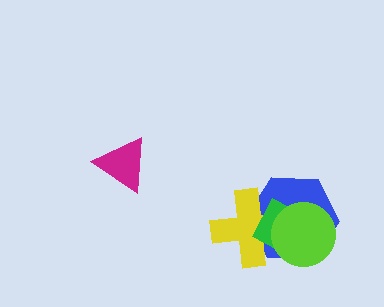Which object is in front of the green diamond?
The lime circle is in front of the green diamond.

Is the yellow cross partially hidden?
Yes, it is partially covered by another shape.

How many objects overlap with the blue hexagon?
3 objects overlap with the blue hexagon.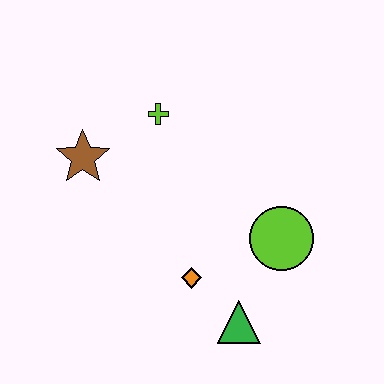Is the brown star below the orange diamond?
No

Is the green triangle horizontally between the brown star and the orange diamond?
No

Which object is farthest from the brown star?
The green triangle is farthest from the brown star.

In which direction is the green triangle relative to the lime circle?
The green triangle is below the lime circle.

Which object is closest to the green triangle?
The orange diamond is closest to the green triangle.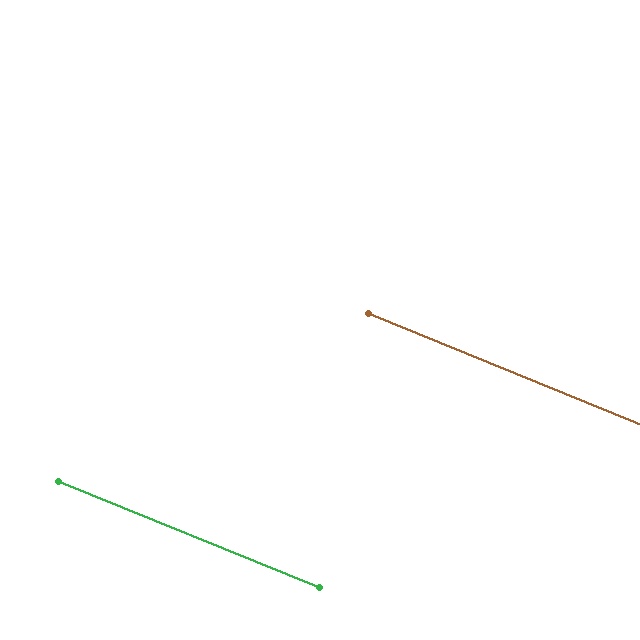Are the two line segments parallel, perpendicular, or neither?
Parallel — their directions differ by only 0.2°.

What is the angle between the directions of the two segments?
Approximately 0 degrees.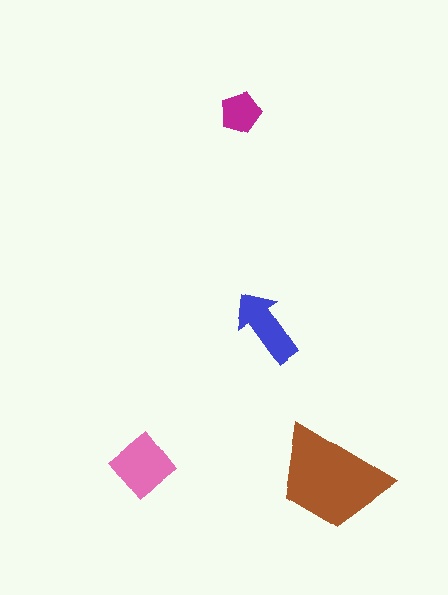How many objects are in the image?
There are 4 objects in the image.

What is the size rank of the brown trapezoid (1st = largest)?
1st.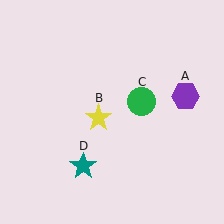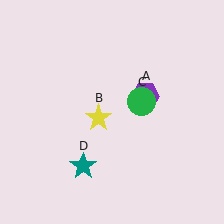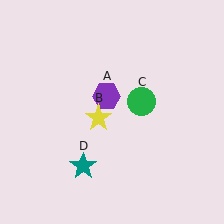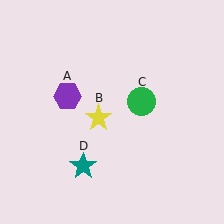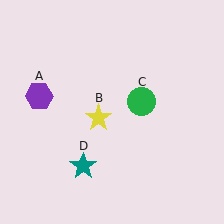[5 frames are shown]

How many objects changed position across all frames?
1 object changed position: purple hexagon (object A).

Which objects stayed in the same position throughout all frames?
Yellow star (object B) and green circle (object C) and teal star (object D) remained stationary.